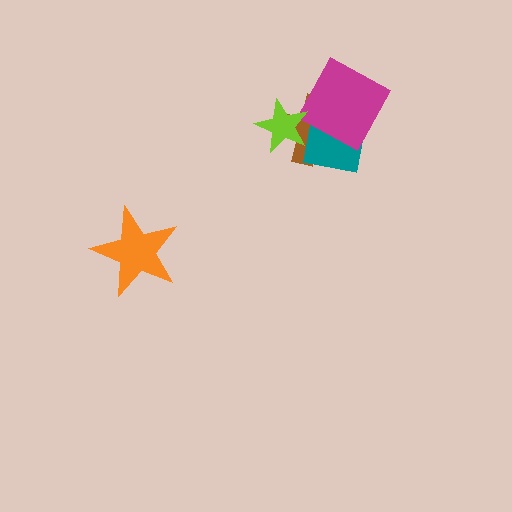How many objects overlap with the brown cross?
3 objects overlap with the brown cross.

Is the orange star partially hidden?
No, no other shape covers it.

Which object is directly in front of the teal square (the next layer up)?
The magenta diamond is directly in front of the teal square.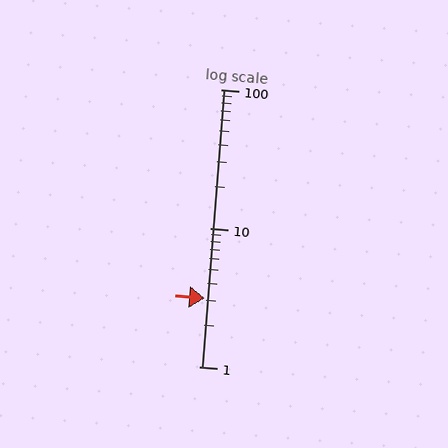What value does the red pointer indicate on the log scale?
The pointer indicates approximately 3.1.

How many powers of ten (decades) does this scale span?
The scale spans 2 decades, from 1 to 100.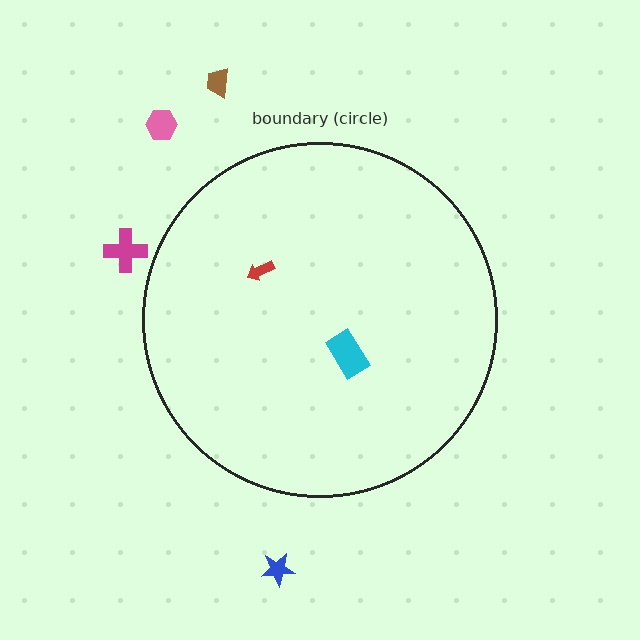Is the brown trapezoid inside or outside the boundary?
Outside.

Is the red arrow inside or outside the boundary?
Inside.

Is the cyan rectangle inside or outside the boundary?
Inside.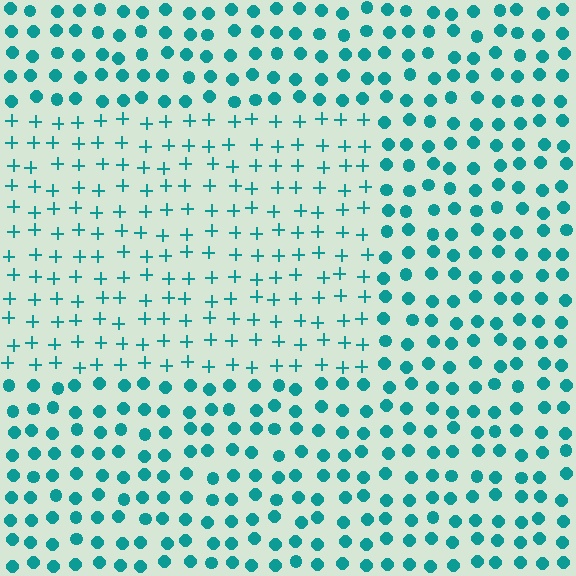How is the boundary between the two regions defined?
The boundary is defined by a change in element shape: plus signs inside vs. circles outside. All elements share the same color and spacing.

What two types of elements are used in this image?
The image uses plus signs inside the rectangle region and circles outside it.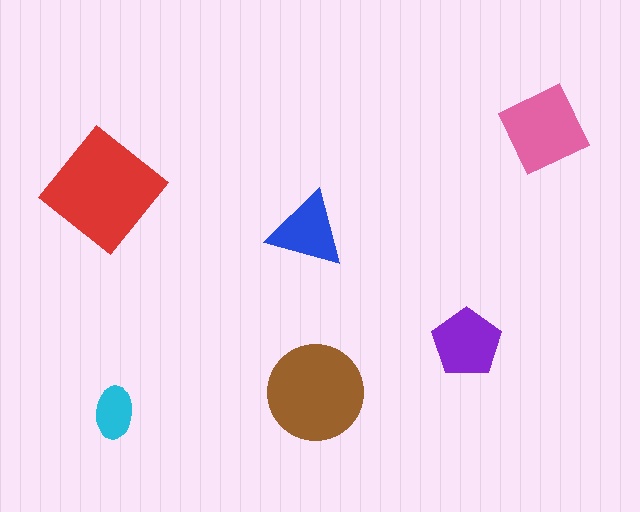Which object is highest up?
The pink diamond is topmost.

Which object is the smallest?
The cyan ellipse.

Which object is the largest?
The red diamond.